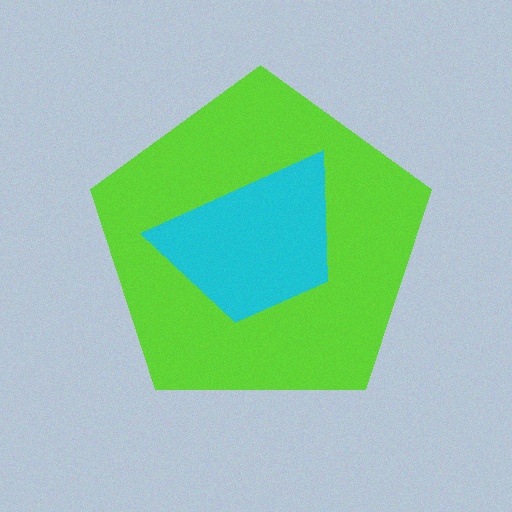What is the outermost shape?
The lime pentagon.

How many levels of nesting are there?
2.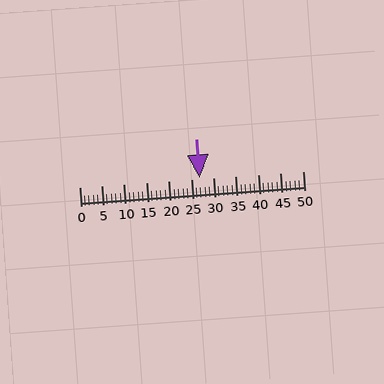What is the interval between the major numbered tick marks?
The major tick marks are spaced 5 units apart.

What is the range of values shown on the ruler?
The ruler shows values from 0 to 50.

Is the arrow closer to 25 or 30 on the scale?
The arrow is closer to 25.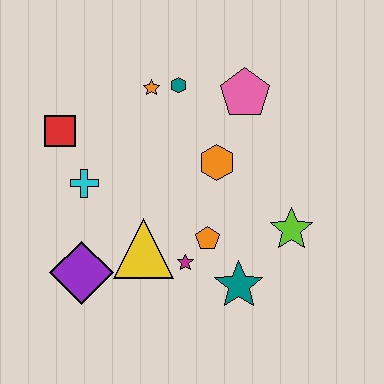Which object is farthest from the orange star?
The teal star is farthest from the orange star.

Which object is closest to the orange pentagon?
The magenta star is closest to the orange pentagon.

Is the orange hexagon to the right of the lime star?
No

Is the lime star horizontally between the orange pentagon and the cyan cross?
No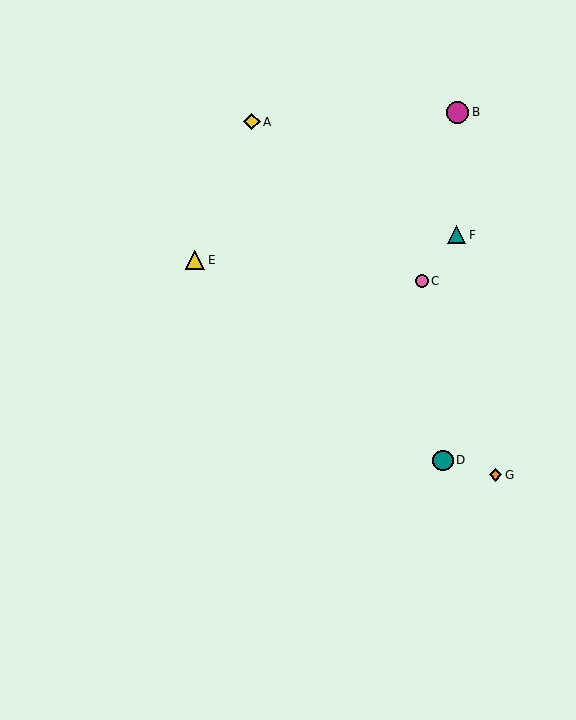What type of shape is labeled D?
Shape D is a teal circle.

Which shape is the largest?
The magenta circle (labeled B) is the largest.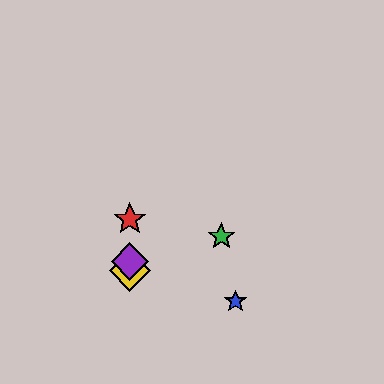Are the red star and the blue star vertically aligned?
No, the red star is at x≈130 and the blue star is at x≈235.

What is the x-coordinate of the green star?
The green star is at x≈221.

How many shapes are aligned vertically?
3 shapes (the red star, the yellow diamond, the purple diamond) are aligned vertically.